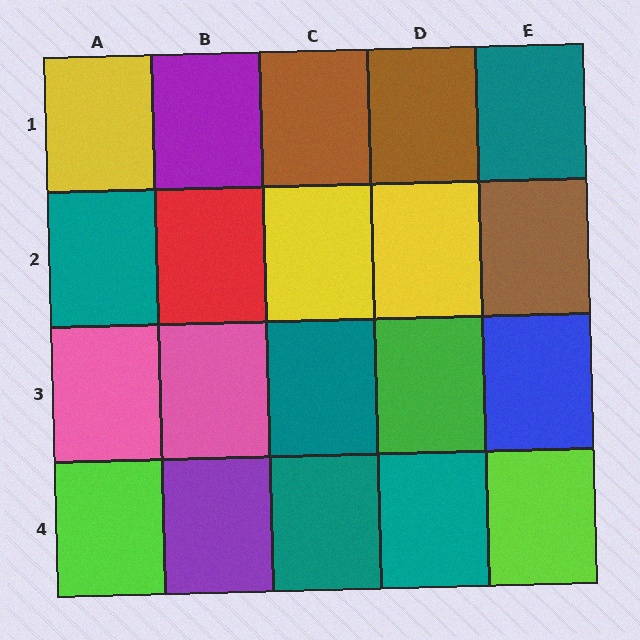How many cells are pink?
2 cells are pink.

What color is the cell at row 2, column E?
Brown.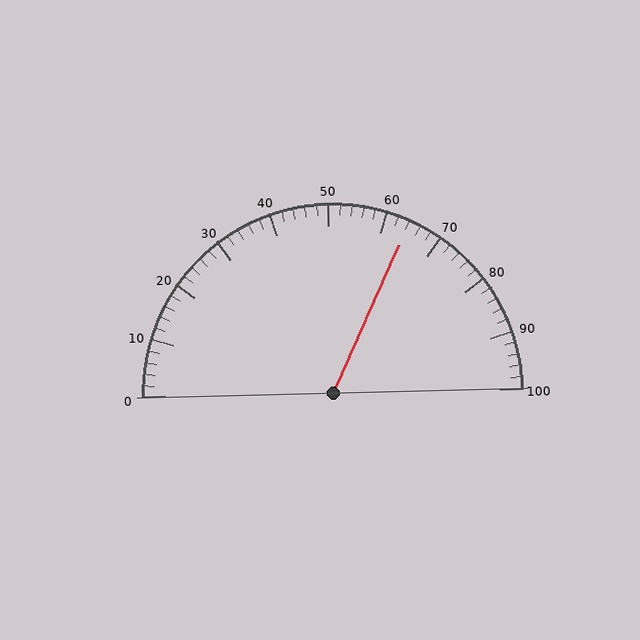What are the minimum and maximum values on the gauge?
The gauge ranges from 0 to 100.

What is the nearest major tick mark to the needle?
The nearest major tick mark is 60.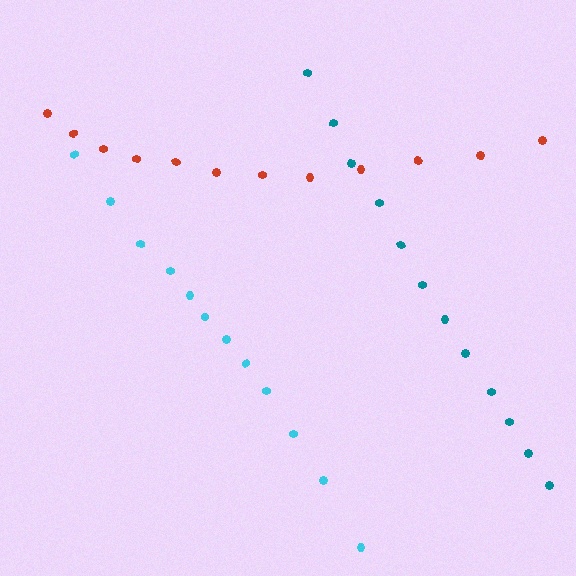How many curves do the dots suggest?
There are 3 distinct paths.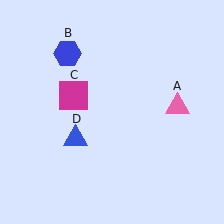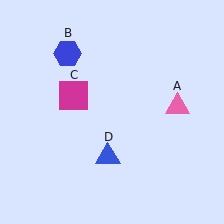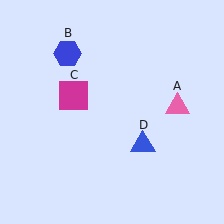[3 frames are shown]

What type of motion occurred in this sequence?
The blue triangle (object D) rotated counterclockwise around the center of the scene.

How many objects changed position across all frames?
1 object changed position: blue triangle (object D).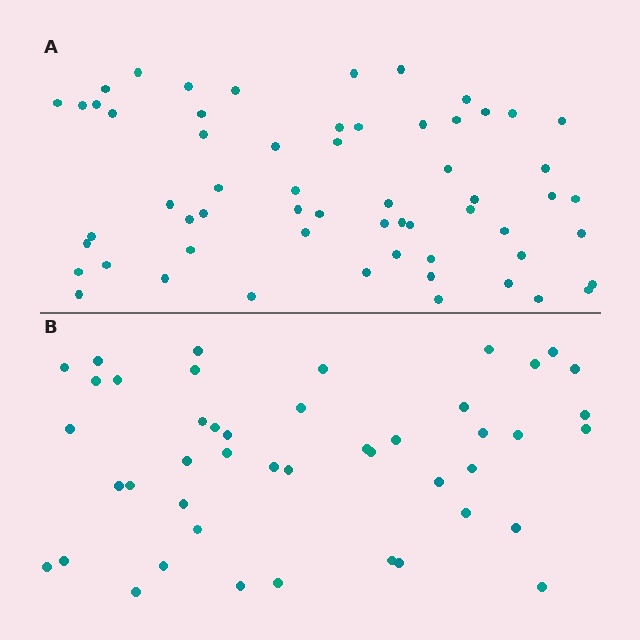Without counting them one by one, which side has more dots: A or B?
Region A (the top region) has more dots.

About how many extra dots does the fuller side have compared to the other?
Region A has approximately 15 more dots than region B.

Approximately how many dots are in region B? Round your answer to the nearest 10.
About 40 dots. (The exact count is 45, which rounds to 40.)